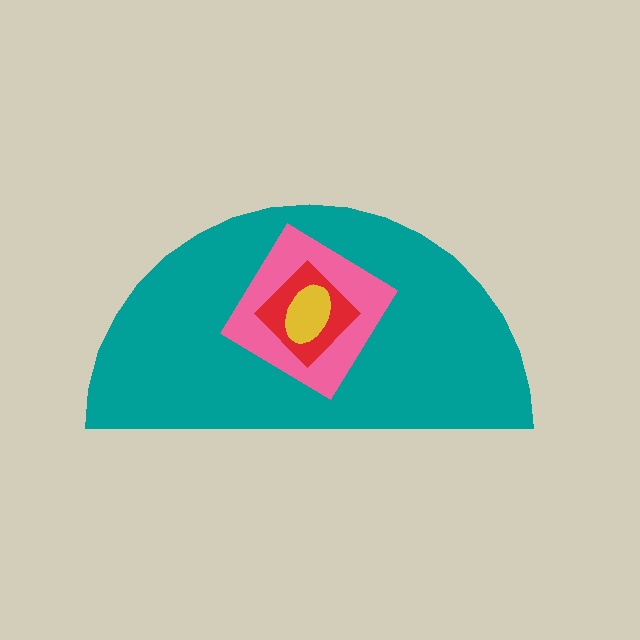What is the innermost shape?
The yellow ellipse.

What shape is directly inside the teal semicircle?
The pink diamond.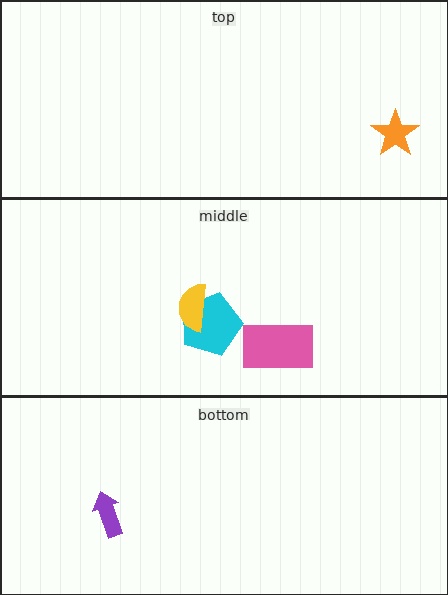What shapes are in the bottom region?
The purple arrow.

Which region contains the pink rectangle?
The middle region.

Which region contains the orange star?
The top region.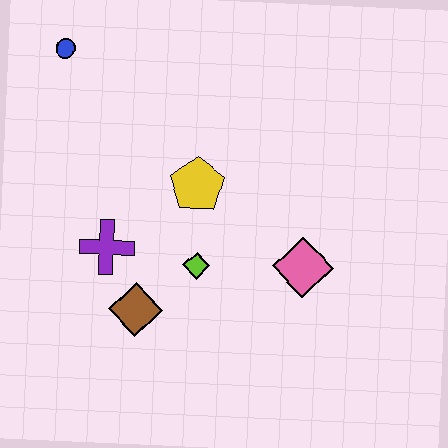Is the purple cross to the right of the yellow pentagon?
No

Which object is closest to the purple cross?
The brown diamond is closest to the purple cross.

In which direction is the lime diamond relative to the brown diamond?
The lime diamond is to the right of the brown diamond.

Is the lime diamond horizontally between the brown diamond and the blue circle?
No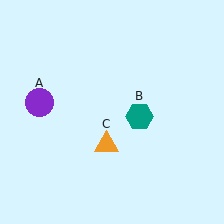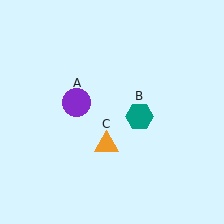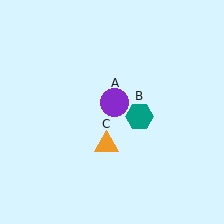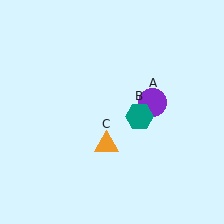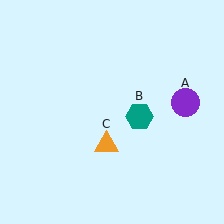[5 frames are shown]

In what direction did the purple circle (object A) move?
The purple circle (object A) moved right.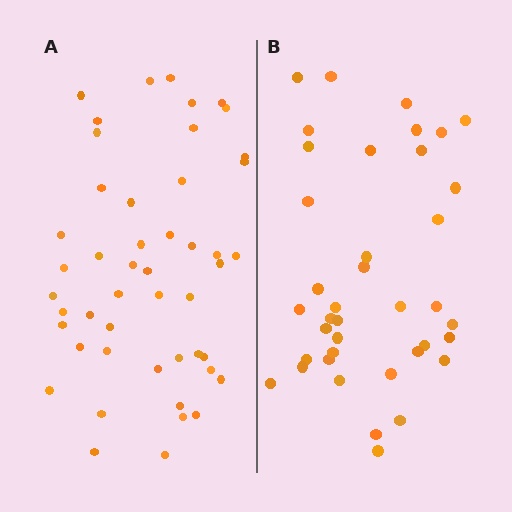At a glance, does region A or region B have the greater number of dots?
Region A (the left region) has more dots.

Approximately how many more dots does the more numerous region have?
Region A has roughly 8 or so more dots than region B.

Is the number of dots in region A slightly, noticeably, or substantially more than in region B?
Region A has only slightly more — the two regions are fairly close. The ratio is roughly 1.2 to 1.